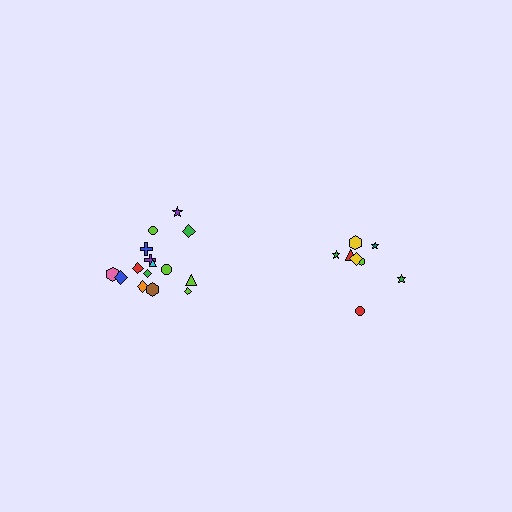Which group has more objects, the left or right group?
The left group.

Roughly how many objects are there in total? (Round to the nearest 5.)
Roughly 25 objects in total.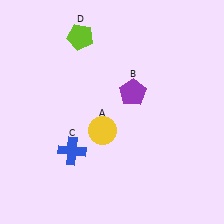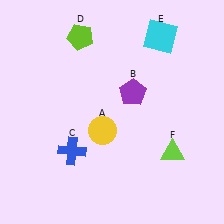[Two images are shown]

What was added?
A cyan square (E), a lime triangle (F) were added in Image 2.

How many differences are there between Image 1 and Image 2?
There are 2 differences between the two images.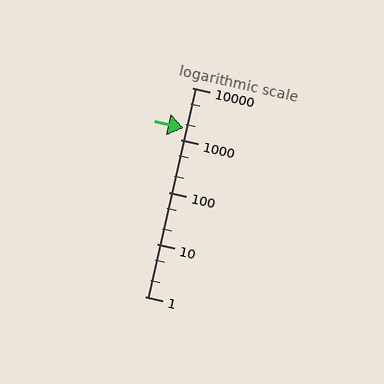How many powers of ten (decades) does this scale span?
The scale spans 4 decades, from 1 to 10000.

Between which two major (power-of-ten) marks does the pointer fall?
The pointer is between 1000 and 10000.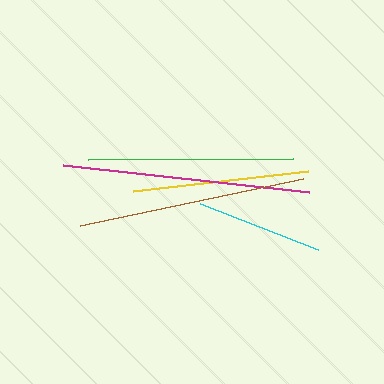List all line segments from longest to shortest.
From longest to shortest: magenta, brown, green, yellow, cyan.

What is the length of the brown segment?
The brown segment is approximately 228 pixels long.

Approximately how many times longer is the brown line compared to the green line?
The brown line is approximately 1.1 times the length of the green line.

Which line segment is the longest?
The magenta line is the longest at approximately 247 pixels.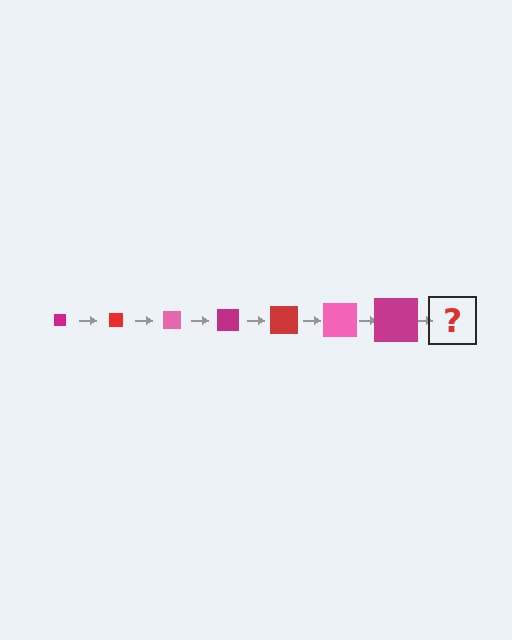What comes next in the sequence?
The next element should be a red square, larger than the previous one.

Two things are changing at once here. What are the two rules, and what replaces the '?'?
The two rules are that the square grows larger each step and the color cycles through magenta, red, and pink. The '?' should be a red square, larger than the previous one.